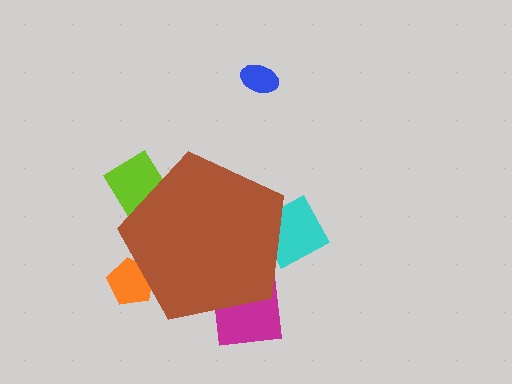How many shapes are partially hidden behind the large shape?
4 shapes are partially hidden.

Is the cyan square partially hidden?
Yes, the cyan square is partially hidden behind the brown pentagon.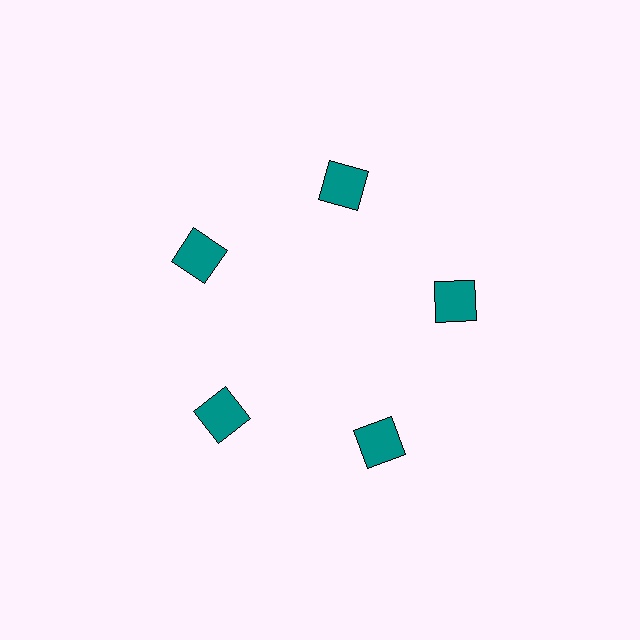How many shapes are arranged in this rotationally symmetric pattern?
There are 5 shapes, arranged in 5 groups of 1.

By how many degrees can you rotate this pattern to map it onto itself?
The pattern maps onto itself every 72 degrees of rotation.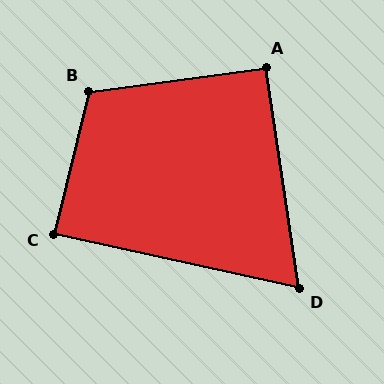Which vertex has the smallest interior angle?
D, at approximately 69 degrees.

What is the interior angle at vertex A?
Approximately 91 degrees (approximately right).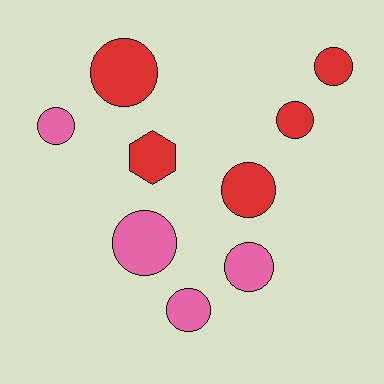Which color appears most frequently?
Red, with 5 objects.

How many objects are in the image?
There are 9 objects.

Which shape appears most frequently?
Circle, with 8 objects.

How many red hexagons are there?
There is 1 red hexagon.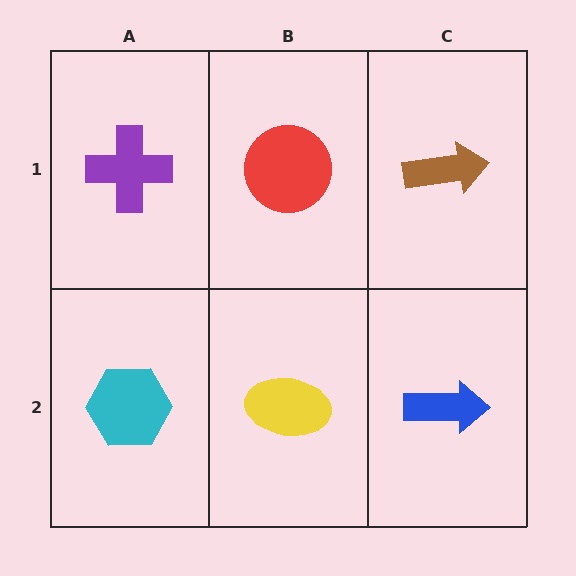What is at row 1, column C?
A brown arrow.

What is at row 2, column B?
A yellow ellipse.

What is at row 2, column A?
A cyan hexagon.